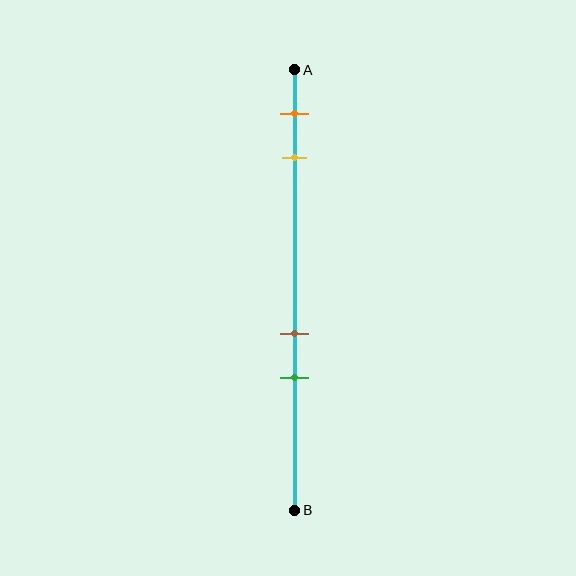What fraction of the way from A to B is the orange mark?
The orange mark is approximately 10% (0.1) of the way from A to B.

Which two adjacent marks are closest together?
The brown and green marks are the closest adjacent pair.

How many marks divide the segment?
There are 4 marks dividing the segment.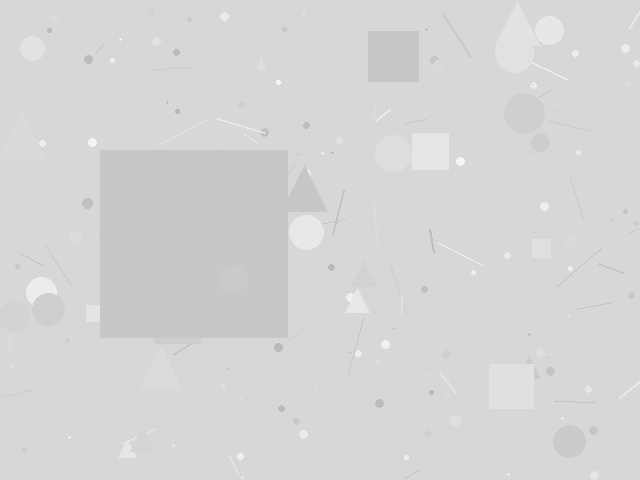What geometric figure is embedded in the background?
A square is embedded in the background.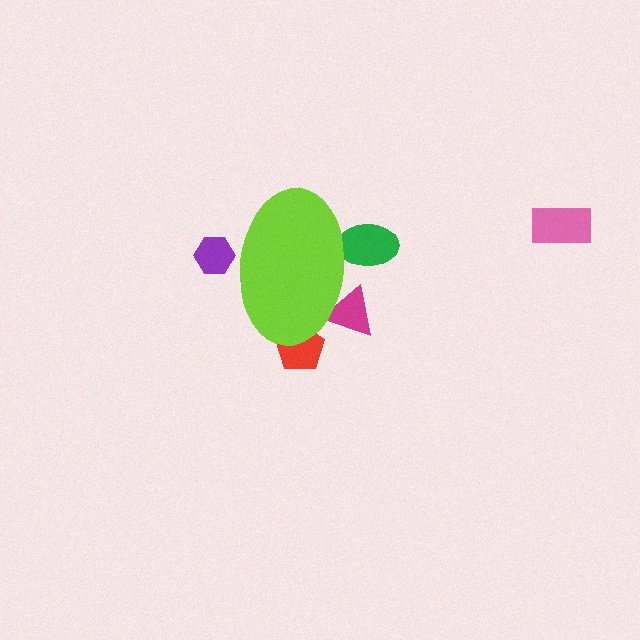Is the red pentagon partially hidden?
Yes, the red pentagon is partially hidden behind the lime ellipse.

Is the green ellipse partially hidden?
Yes, the green ellipse is partially hidden behind the lime ellipse.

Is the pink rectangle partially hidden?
No, the pink rectangle is fully visible.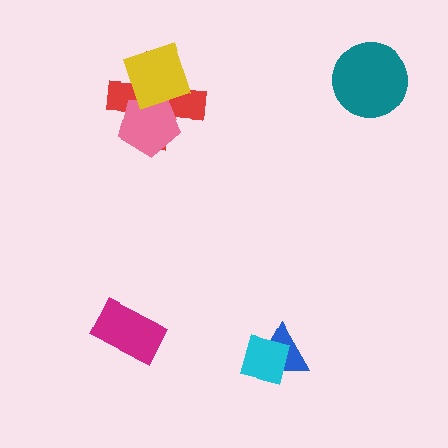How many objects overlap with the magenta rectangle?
0 objects overlap with the magenta rectangle.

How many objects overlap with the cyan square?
1 object overlaps with the cyan square.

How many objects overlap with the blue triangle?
1 object overlaps with the blue triangle.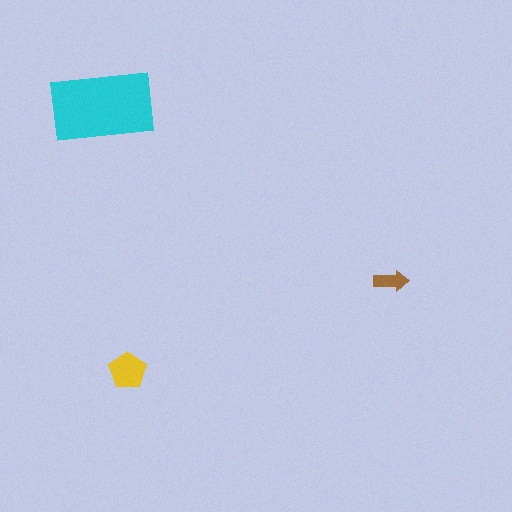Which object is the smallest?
The brown arrow.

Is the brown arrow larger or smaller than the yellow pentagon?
Smaller.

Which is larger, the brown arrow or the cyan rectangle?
The cyan rectangle.